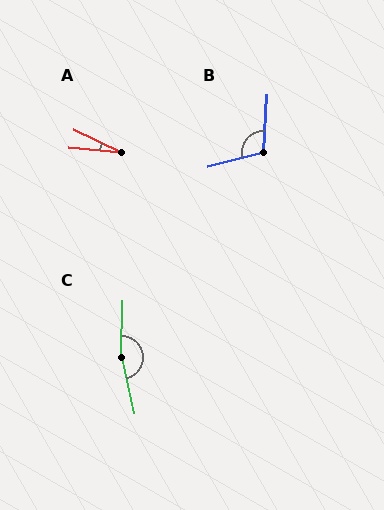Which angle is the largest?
C, at approximately 165 degrees.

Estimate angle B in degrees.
Approximately 107 degrees.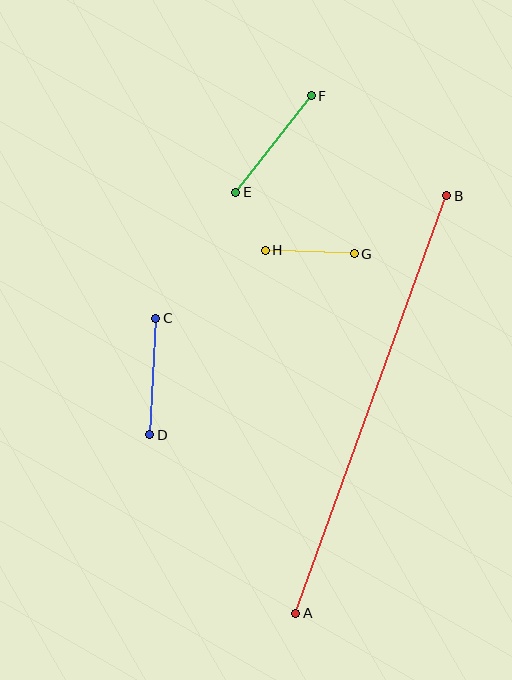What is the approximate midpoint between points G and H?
The midpoint is at approximately (310, 252) pixels.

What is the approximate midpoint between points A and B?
The midpoint is at approximately (371, 405) pixels.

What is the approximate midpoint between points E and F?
The midpoint is at approximately (274, 144) pixels.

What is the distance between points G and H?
The distance is approximately 89 pixels.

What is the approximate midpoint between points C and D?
The midpoint is at approximately (153, 376) pixels.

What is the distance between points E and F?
The distance is approximately 122 pixels.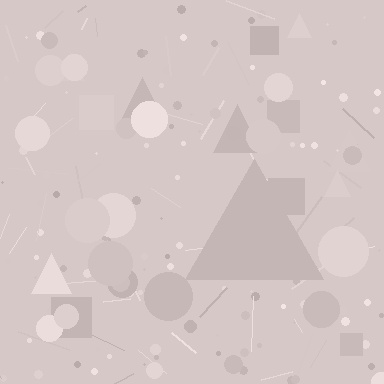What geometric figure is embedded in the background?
A triangle is embedded in the background.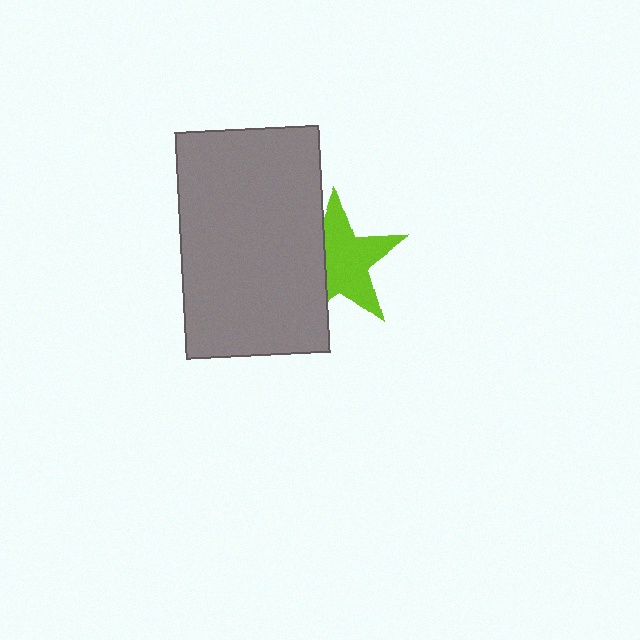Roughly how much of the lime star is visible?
Most of it is visible (roughly 65%).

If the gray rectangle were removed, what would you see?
You would see the complete lime star.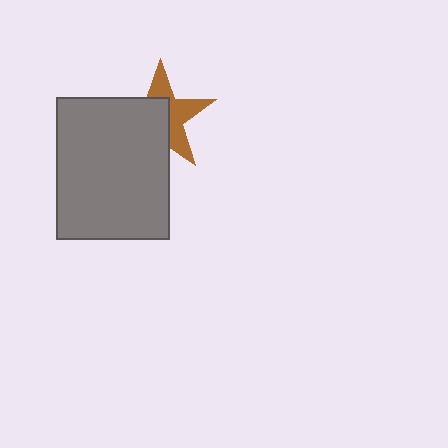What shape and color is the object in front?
The object in front is a gray rectangle.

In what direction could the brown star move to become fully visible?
The brown star could move toward the upper-right. That would shift it out from behind the gray rectangle entirely.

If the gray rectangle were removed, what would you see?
You would see the complete brown star.